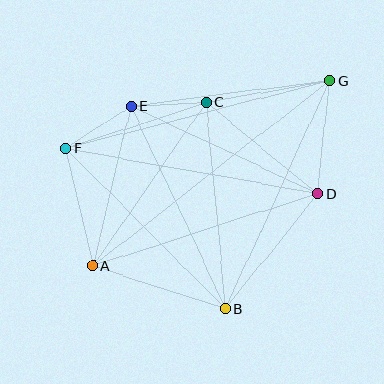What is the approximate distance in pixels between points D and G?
The distance between D and G is approximately 114 pixels.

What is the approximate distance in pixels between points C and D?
The distance between C and D is approximately 144 pixels.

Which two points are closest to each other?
Points C and E are closest to each other.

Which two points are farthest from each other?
Points A and G are farthest from each other.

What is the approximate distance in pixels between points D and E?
The distance between D and E is approximately 206 pixels.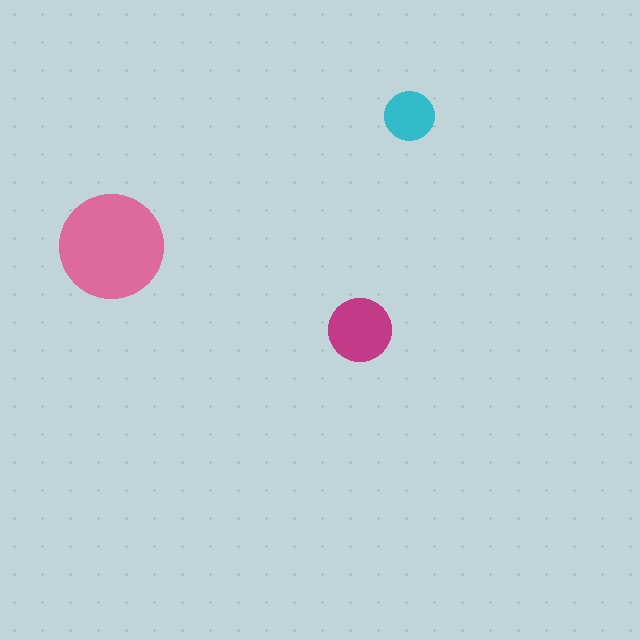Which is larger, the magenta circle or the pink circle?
The pink one.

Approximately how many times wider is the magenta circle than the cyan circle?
About 1.5 times wider.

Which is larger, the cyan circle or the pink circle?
The pink one.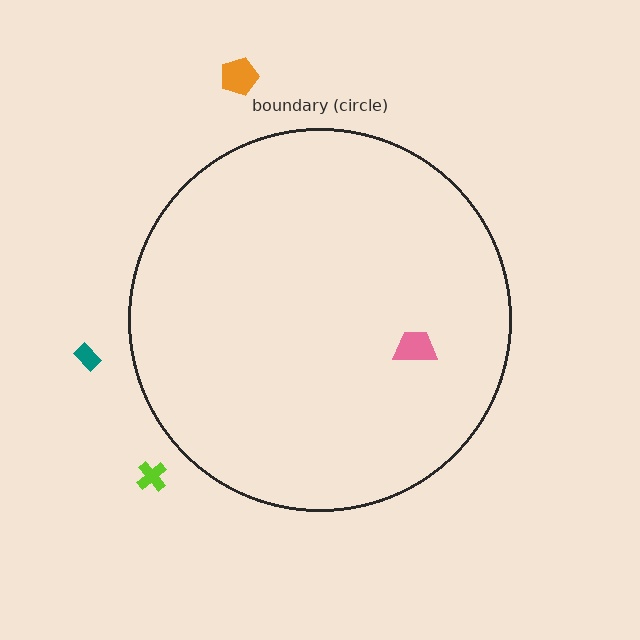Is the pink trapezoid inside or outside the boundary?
Inside.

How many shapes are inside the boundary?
1 inside, 3 outside.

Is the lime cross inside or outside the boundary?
Outside.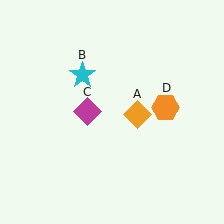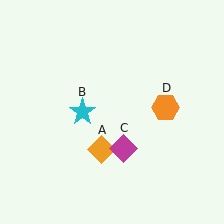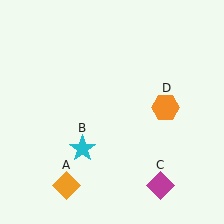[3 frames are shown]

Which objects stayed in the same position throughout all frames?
Orange hexagon (object D) remained stationary.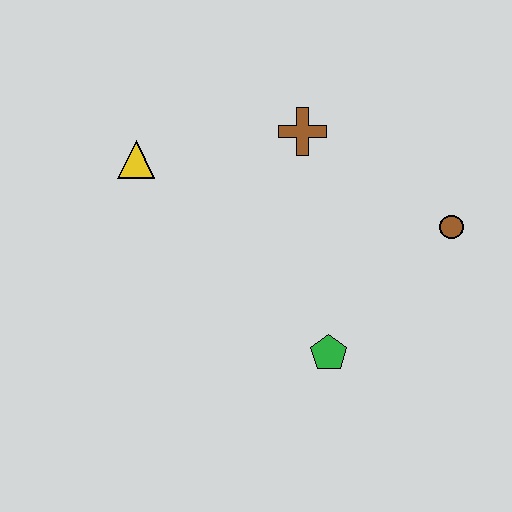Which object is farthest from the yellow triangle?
The brown circle is farthest from the yellow triangle.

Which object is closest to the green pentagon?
The brown circle is closest to the green pentagon.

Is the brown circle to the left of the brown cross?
No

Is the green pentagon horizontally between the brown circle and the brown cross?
Yes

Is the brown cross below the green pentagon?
No